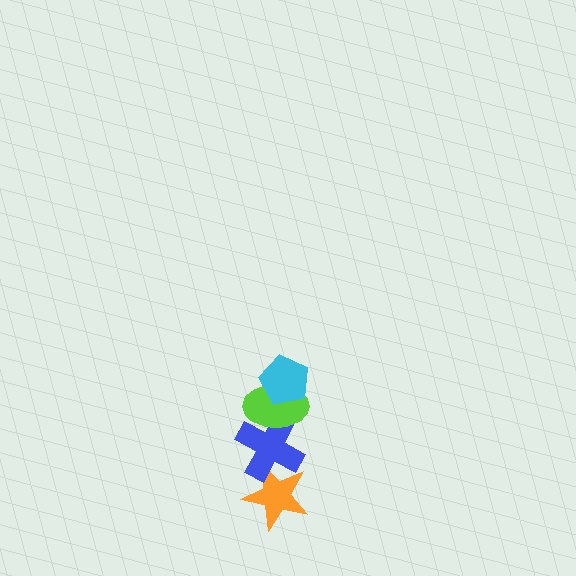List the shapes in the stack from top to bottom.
From top to bottom: the cyan pentagon, the lime ellipse, the blue cross, the orange star.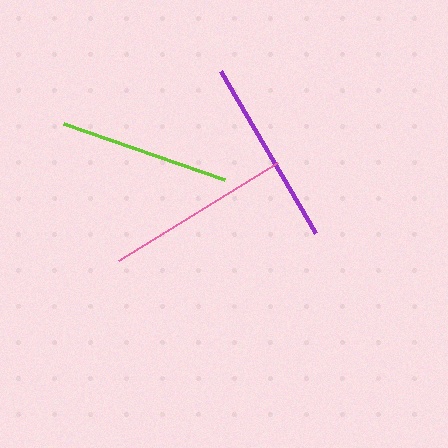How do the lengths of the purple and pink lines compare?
The purple and pink lines are approximately the same length.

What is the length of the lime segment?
The lime segment is approximately 170 pixels long.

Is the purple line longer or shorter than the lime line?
The purple line is longer than the lime line.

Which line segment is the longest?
The purple line is the longest at approximately 188 pixels.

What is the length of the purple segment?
The purple segment is approximately 188 pixels long.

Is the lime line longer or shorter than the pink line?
The pink line is longer than the lime line.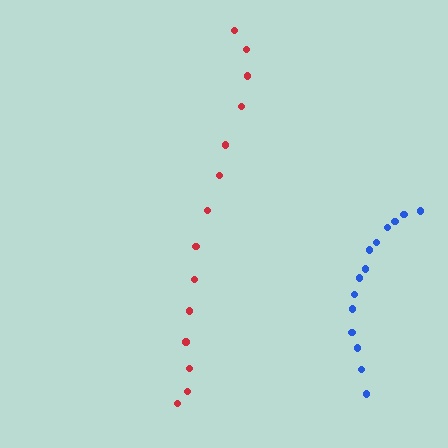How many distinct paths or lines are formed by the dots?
There are 2 distinct paths.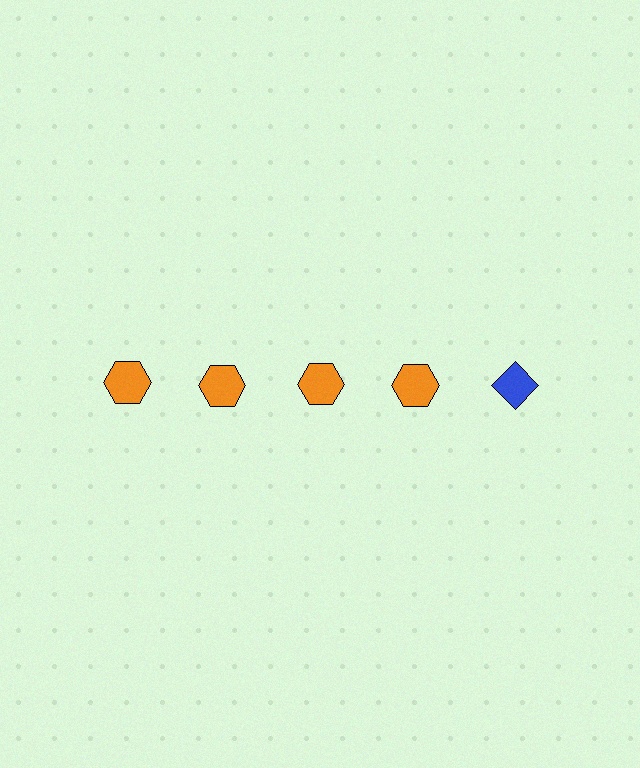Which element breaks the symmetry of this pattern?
The blue diamond in the top row, rightmost column breaks the symmetry. All other shapes are orange hexagons.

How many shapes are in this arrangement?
There are 5 shapes arranged in a grid pattern.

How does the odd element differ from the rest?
It differs in both color (blue instead of orange) and shape (diamond instead of hexagon).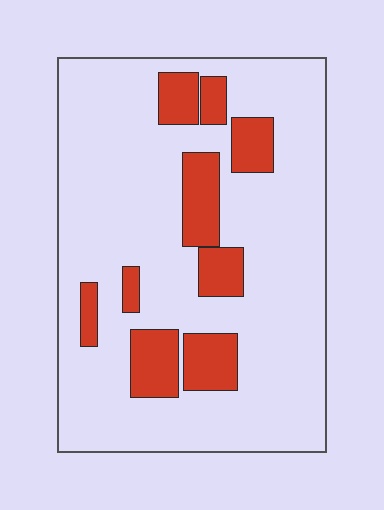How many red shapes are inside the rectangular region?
9.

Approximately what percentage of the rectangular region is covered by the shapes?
Approximately 20%.